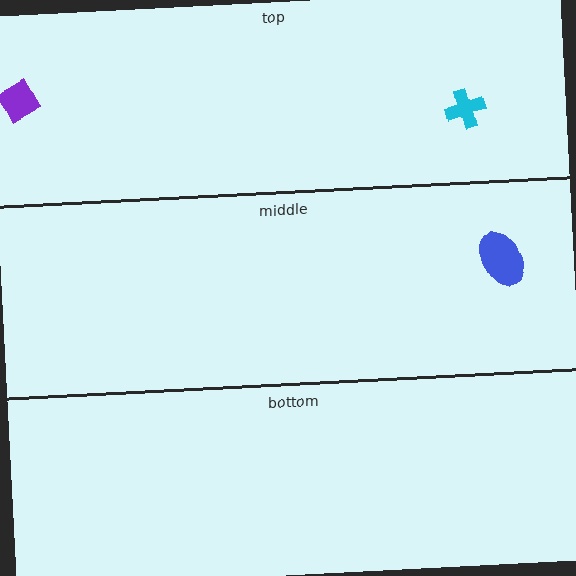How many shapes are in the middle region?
1.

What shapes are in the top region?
The cyan cross, the purple diamond.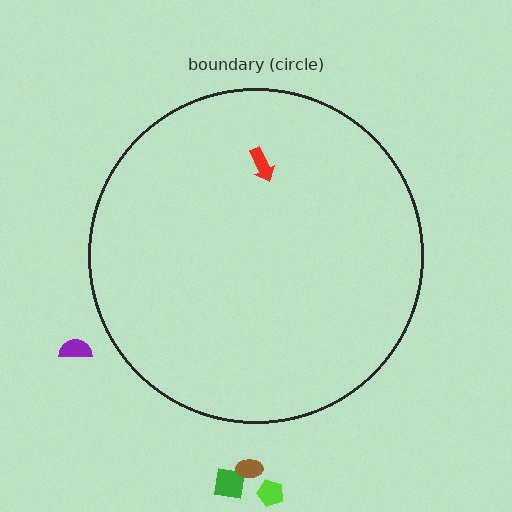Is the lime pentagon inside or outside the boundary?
Outside.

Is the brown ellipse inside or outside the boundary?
Outside.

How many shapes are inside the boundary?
1 inside, 4 outside.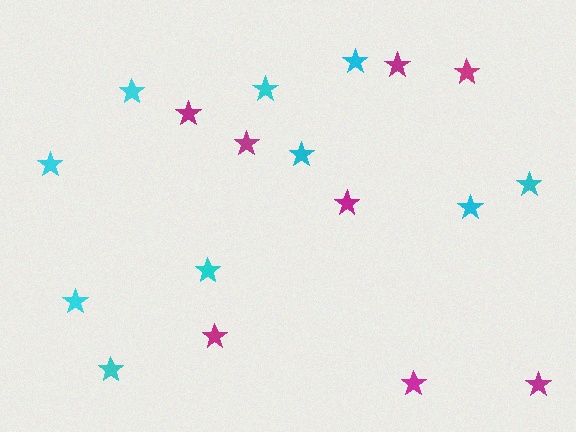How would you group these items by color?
There are 2 groups: one group of cyan stars (10) and one group of magenta stars (8).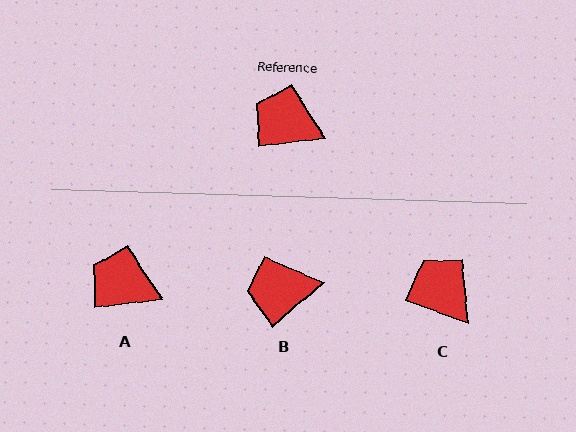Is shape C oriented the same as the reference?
No, it is off by about 27 degrees.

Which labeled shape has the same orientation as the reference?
A.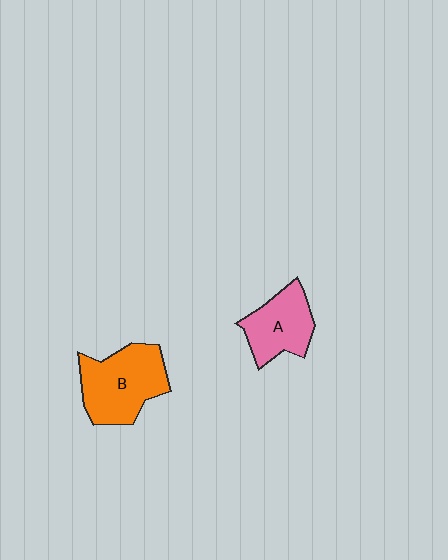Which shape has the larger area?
Shape B (orange).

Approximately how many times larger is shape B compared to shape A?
Approximately 1.4 times.